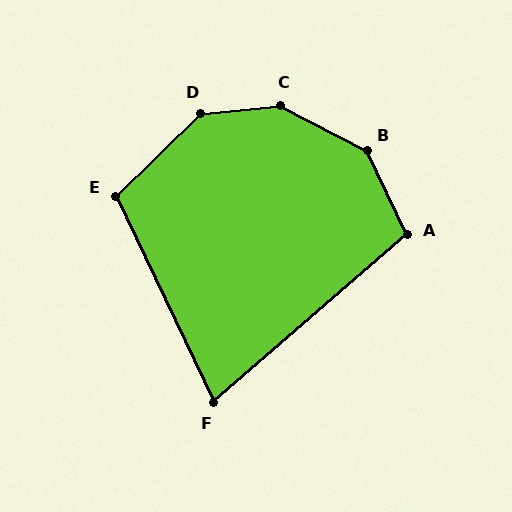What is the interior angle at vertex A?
Approximately 105 degrees (obtuse).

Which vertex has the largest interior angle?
C, at approximately 146 degrees.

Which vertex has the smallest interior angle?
F, at approximately 75 degrees.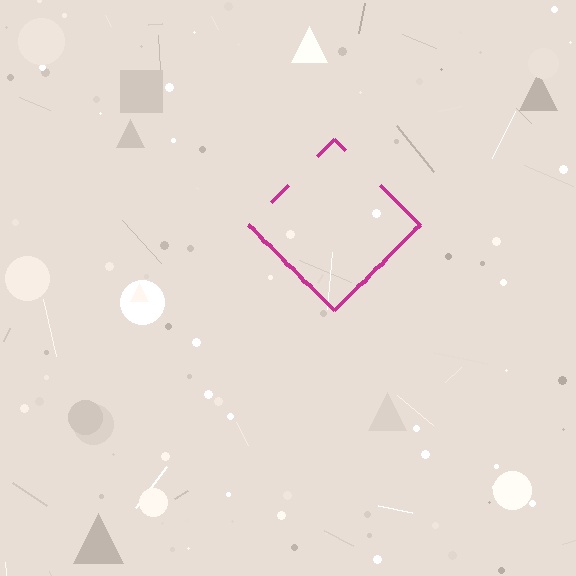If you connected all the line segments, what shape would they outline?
They would outline a diamond.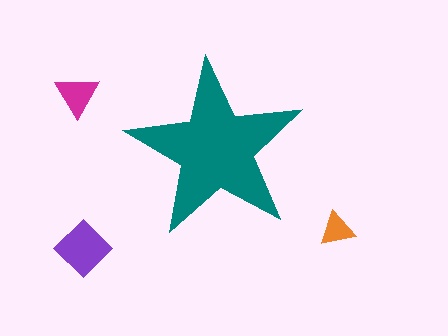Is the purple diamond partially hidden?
No, the purple diamond is fully visible.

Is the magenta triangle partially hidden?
No, the magenta triangle is fully visible.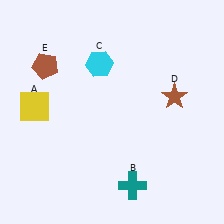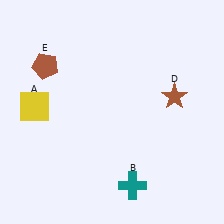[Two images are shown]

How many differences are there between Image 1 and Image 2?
There is 1 difference between the two images.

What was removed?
The cyan hexagon (C) was removed in Image 2.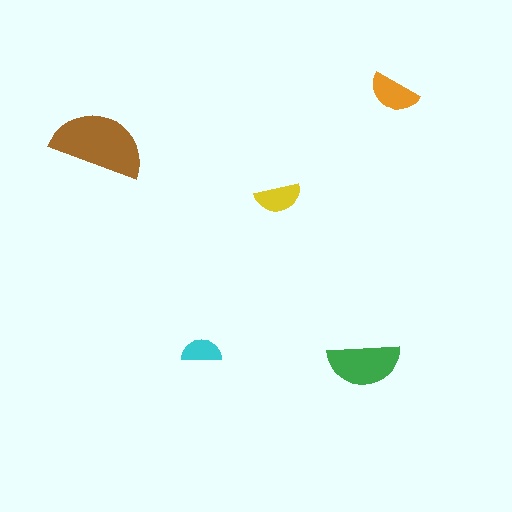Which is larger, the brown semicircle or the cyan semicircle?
The brown one.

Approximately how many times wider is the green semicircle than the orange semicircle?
About 1.5 times wider.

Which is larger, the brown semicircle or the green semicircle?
The brown one.